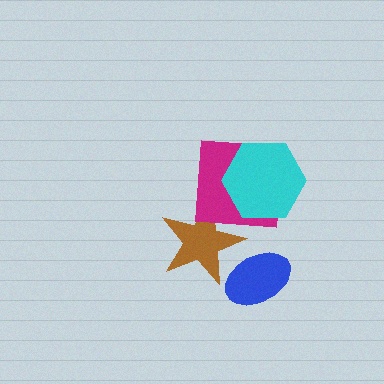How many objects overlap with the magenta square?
2 objects overlap with the magenta square.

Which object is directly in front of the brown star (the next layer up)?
The blue ellipse is directly in front of the brown star.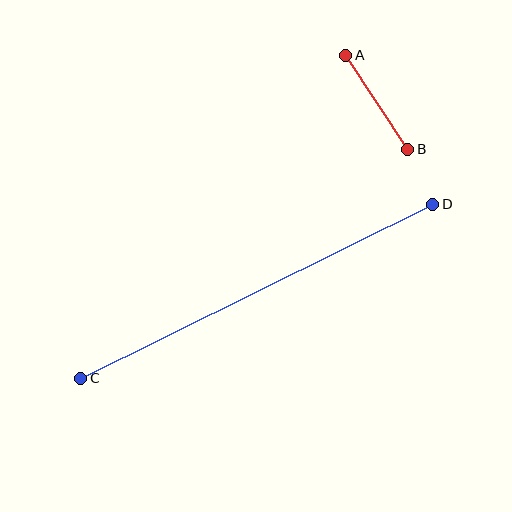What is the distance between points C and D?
The distance is approximately 392 pixels.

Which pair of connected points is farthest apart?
Points C and D are farthest apart.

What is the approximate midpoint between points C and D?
The midpoint is at approximately (257, 291) pixels.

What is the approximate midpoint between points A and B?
The midpoint is at approximately (377, 102) pixels.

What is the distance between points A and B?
The distance is approximately 112 pixels.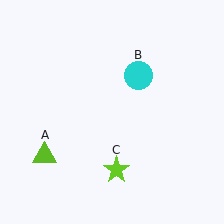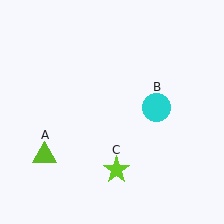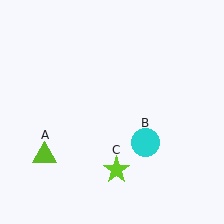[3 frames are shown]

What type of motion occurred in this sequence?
The cyan circle (object B) rotated clockwise around the center of the scene.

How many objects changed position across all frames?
1 object changed position: cyan circle (object B).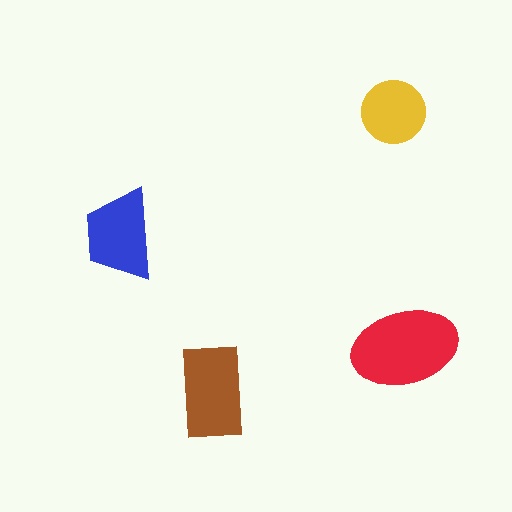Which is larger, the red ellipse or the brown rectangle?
The red ellipse.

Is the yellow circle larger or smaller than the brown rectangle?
Smaller.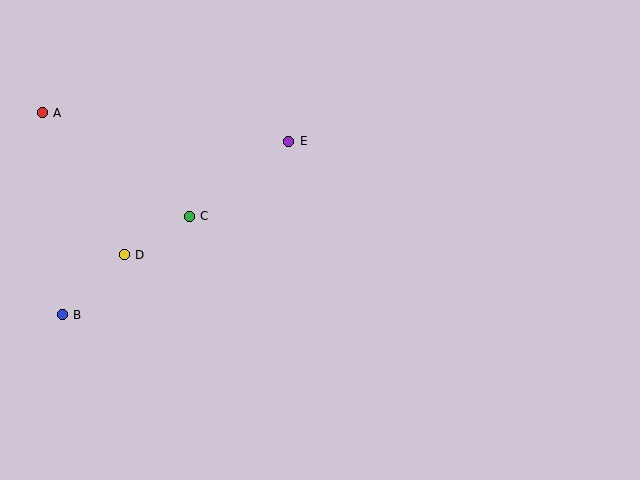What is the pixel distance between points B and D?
The distance between B and D is 86 pixels.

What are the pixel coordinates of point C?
Point C is at (189, 216).